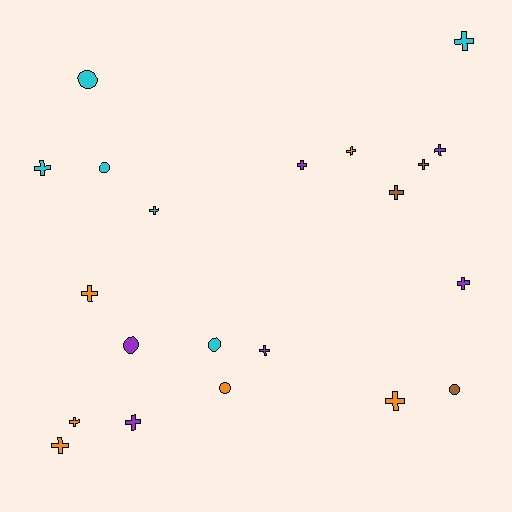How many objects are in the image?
There are 21 objects.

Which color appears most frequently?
Cyan, with 6 objects.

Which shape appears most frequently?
Cross, with 15 objects.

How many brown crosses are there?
There are 2 brown crosses.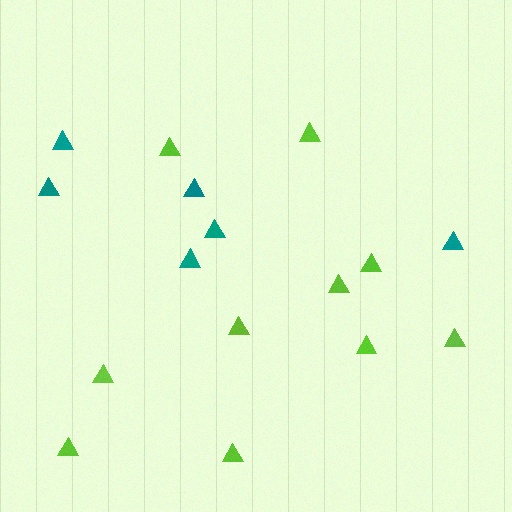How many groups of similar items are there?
There are 2 groups: one group of lime triangles (10) and one group of teal triangles (6).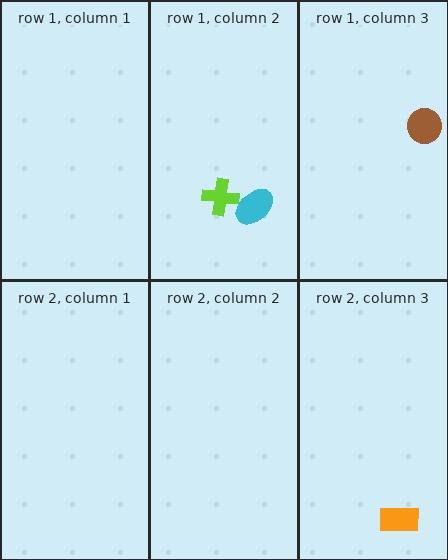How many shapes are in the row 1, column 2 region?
2.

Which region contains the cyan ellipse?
The row 1, column 2 region.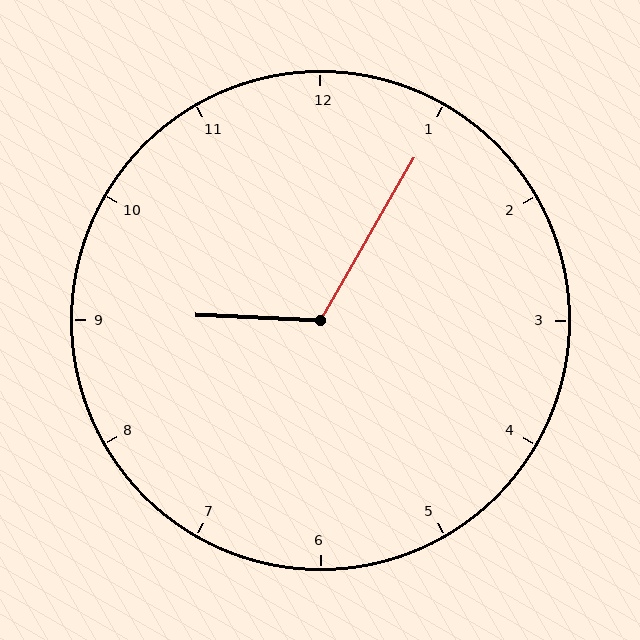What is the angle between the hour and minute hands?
Approximately 118 degrees.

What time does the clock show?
9:05.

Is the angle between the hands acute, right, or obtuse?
It is obtuse.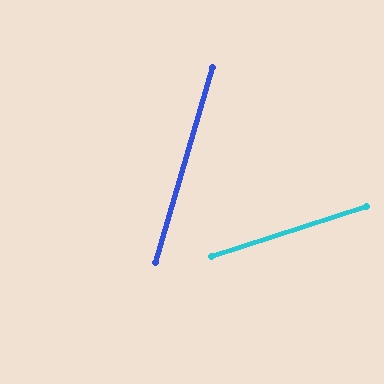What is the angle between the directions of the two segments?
Approximately 56 degrees.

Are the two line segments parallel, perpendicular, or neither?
Neither parallel nor perpendicular — they differ by about 56°.